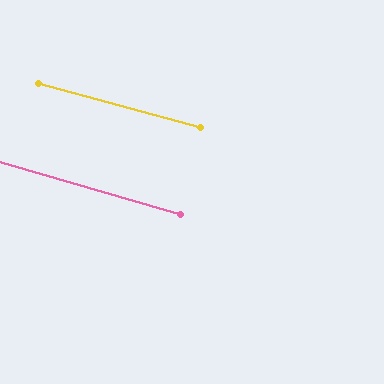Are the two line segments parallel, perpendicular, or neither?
Parallel — their directions differ by only 1.0°.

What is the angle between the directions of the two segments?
Approximately 1 degree.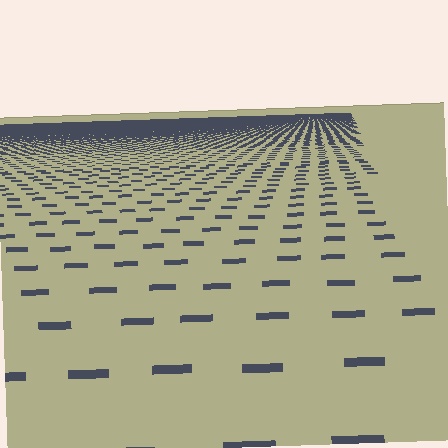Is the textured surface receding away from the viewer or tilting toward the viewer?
The surface is receding away from the viewer. Texture elements get smaller and denser toward the top.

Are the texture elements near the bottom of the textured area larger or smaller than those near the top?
Larger. Near the bottom, elements are closer to the viewer and appear at a bigger on-screen size.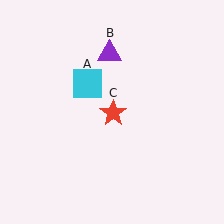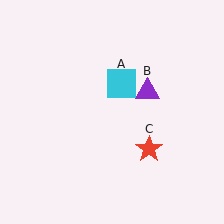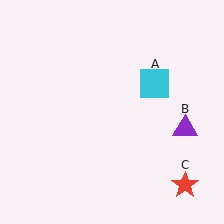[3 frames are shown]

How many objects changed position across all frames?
3 objects changed position: cyan square (object A), purple triangle (object B), red star (object C).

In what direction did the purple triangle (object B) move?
The purple triangle (object B) moved down and to the right.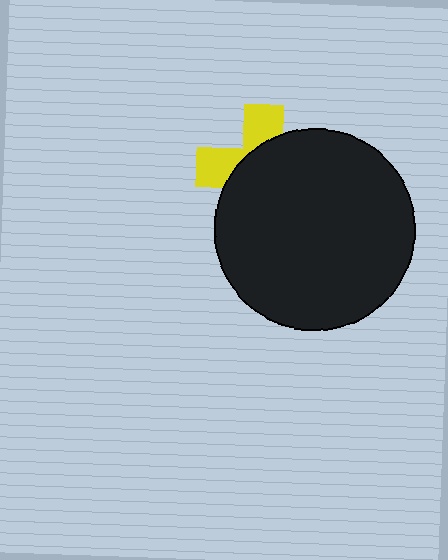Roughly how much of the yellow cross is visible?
A small part of it is visible (roughly 35%).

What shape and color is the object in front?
The object in front is a black circle.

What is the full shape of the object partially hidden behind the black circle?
The partially hidden object is a yellow cross.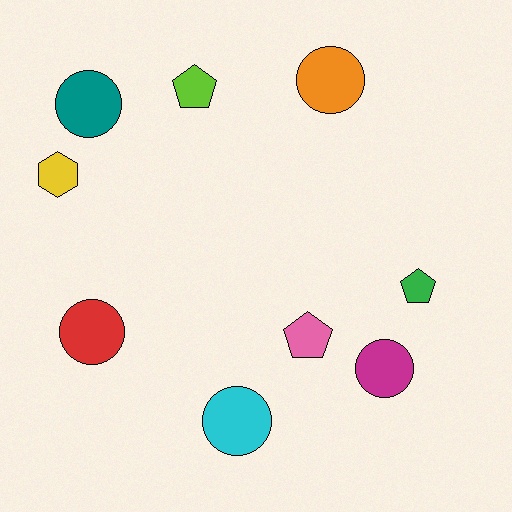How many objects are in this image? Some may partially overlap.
There are 9 objects.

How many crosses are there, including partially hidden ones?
There are no crosses.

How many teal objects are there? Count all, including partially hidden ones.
There is 1 teal object.